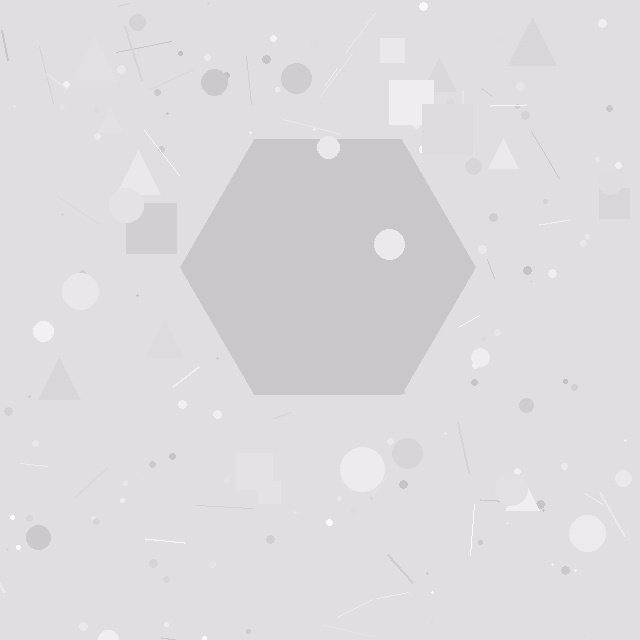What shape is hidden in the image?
A hexagon is hidden in the image.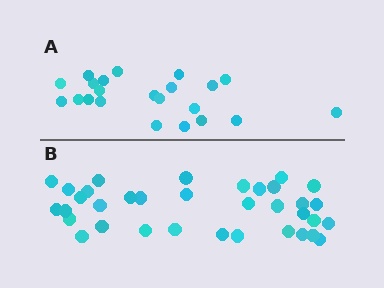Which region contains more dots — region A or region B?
Region B (the bottom region) has more dots.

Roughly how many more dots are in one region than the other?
Region B has approximately 15 more dots than region A.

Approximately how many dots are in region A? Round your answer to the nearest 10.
About 20 dots. (The exact count is 22, which rounds to 20.)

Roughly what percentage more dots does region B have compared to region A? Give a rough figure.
About 60% more.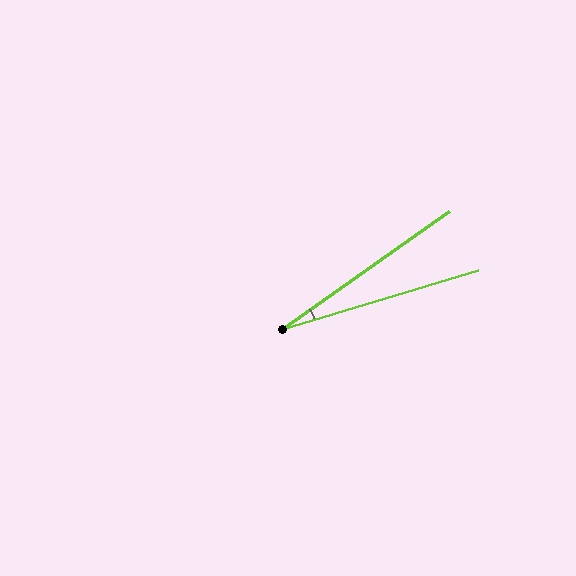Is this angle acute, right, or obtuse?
It is acute.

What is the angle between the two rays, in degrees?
Approximately 19 degrees.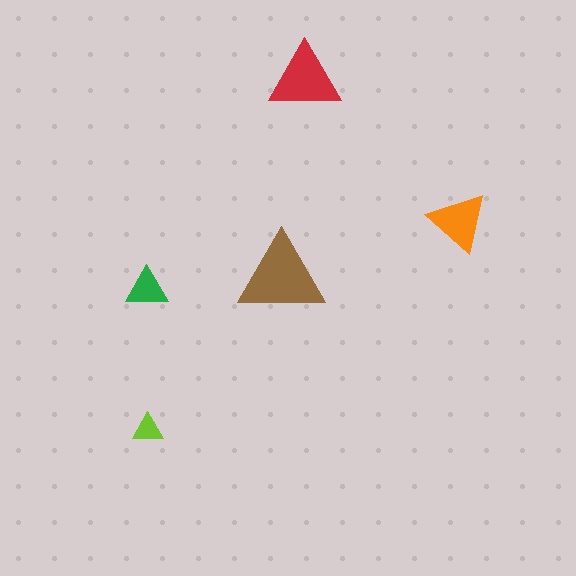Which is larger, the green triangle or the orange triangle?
The orange one.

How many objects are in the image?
There are 5 objects in the image.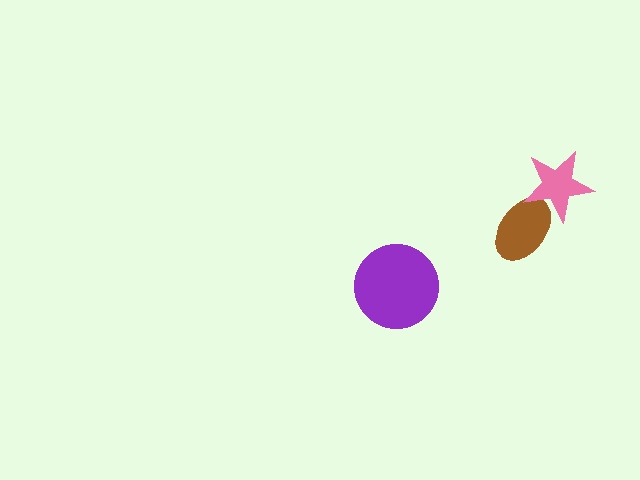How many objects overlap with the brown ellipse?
1 object overlaps with the brown ellipse.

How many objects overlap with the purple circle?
0 objects overlap with the purple circle.